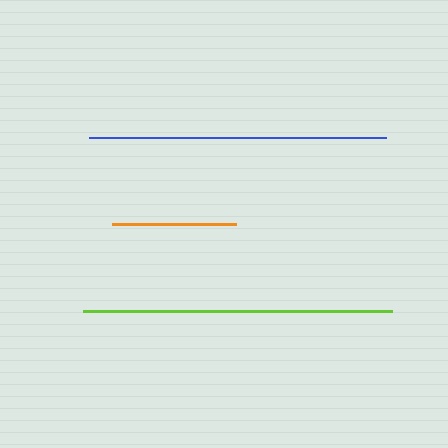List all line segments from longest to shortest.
From longest to shortest: lime, blue, orange.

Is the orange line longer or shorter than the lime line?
The lime line is longer than the orange line.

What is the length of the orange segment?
The orange segment is approximately 123 pixels long.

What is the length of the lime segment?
The lime segment is approximately 310 pixels long.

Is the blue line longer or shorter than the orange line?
The blue line is longer than the orange line.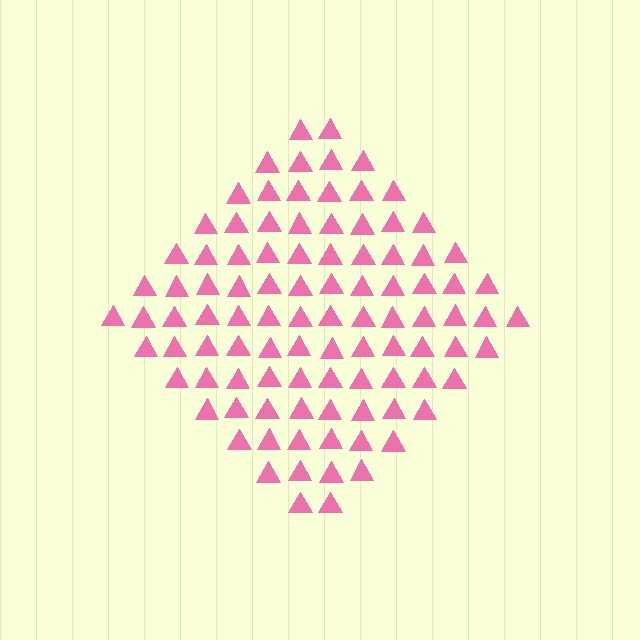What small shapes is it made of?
It is made of small triangles.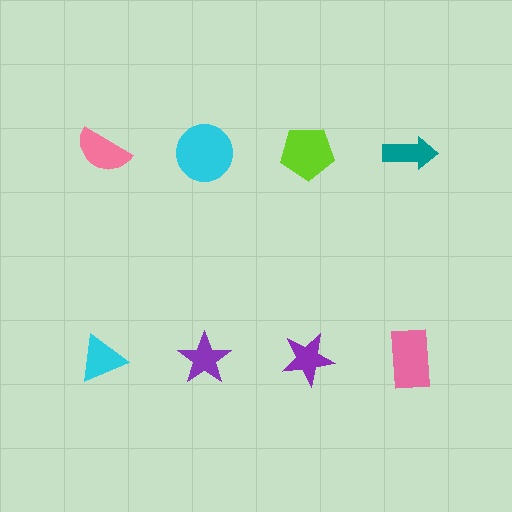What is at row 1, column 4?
A teal arrow.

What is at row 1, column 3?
A lime pentagon.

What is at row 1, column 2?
A cyan circle.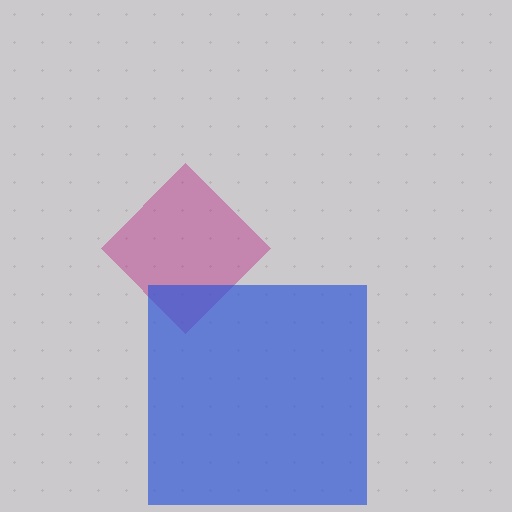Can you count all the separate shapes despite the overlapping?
Yes, there are 2 separate shapes.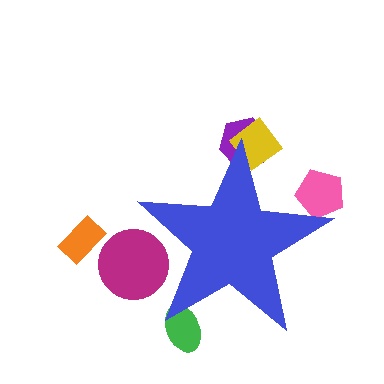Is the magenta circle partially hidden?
Yes, the magenta circle is partially hidden behind the blue star.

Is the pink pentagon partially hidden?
Yes, the pink pentagon is partially hidden behind the blue star.